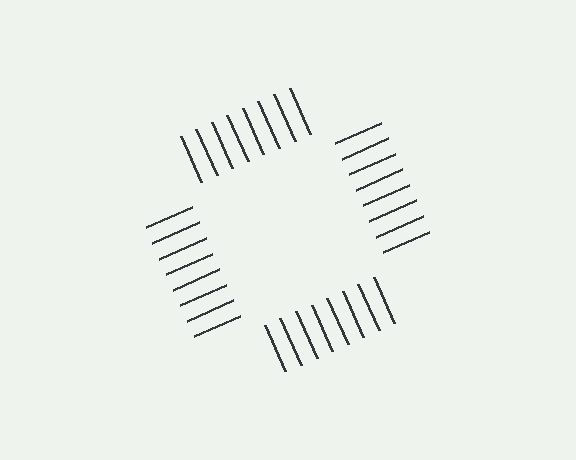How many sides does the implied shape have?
4 sides — the line-ends trace a square.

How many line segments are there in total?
32 — 8 along each of the 4 edges.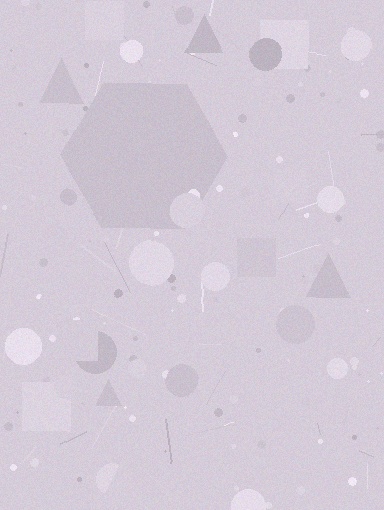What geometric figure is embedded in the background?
A hexagon is embedded in the background.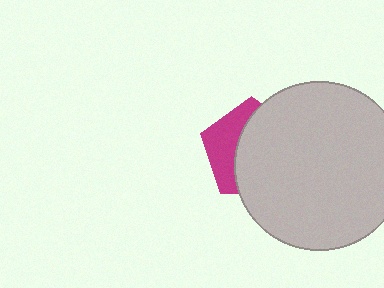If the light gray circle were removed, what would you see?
You would see the complete magenta pentagon.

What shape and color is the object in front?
The object in front is a light gray circle.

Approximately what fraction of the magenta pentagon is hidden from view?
Roughly 64% of the magenta pentagon is hidden behind the light gray circle.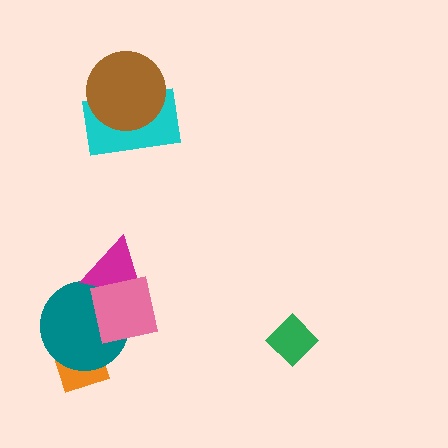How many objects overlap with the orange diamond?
1 object overlaps with the orange diamond.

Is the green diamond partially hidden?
No, no other shape covers it.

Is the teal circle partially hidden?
Yes, it is partially covered by another shape.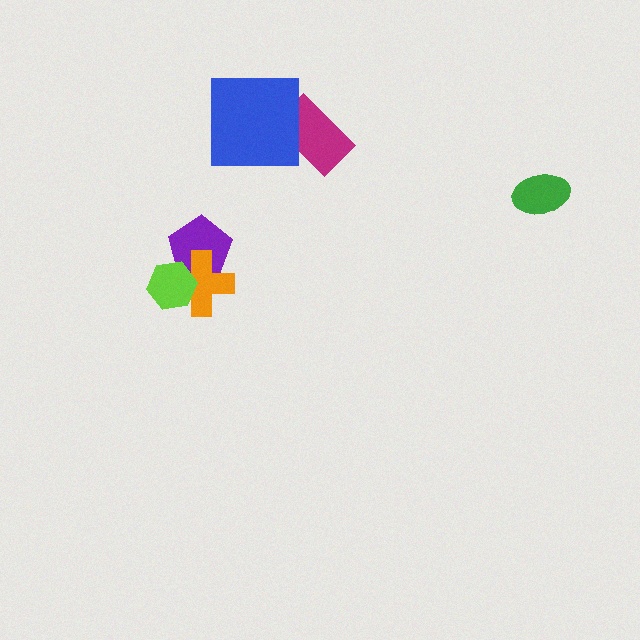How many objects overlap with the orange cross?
2 objects overlap with the orange cross.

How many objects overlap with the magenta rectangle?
1 object overlaps with the magenta rectangle.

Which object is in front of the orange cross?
The lime hexagon is in front of the orange cross.